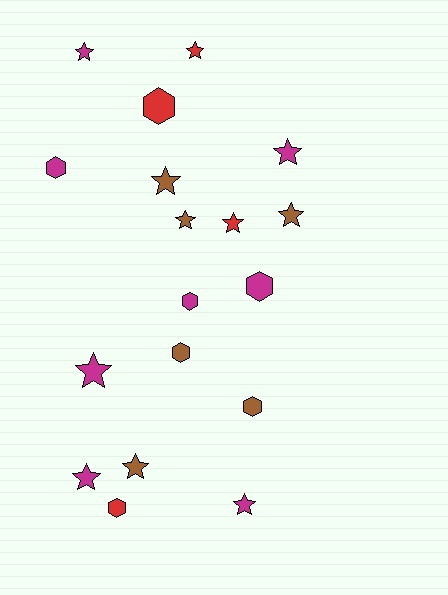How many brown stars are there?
There are 4 brown stars.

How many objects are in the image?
There are 18 objects.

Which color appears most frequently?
Magenta, with 8 objects.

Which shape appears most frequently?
Star, with 11 objects.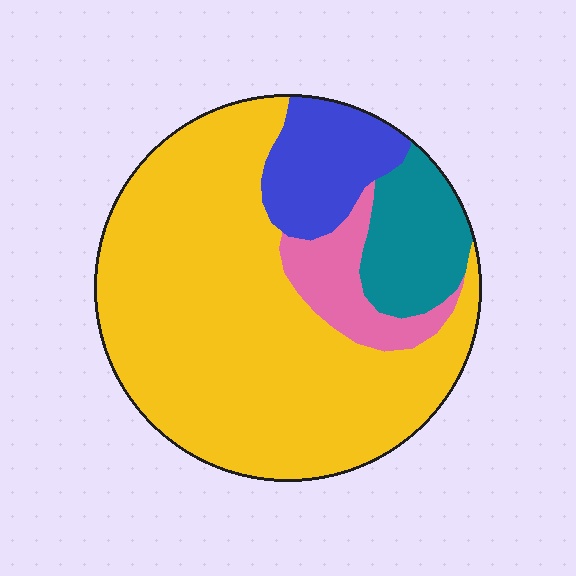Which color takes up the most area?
Yellow, at roughly 65%.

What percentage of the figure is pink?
Pink covers about 10% of the figure.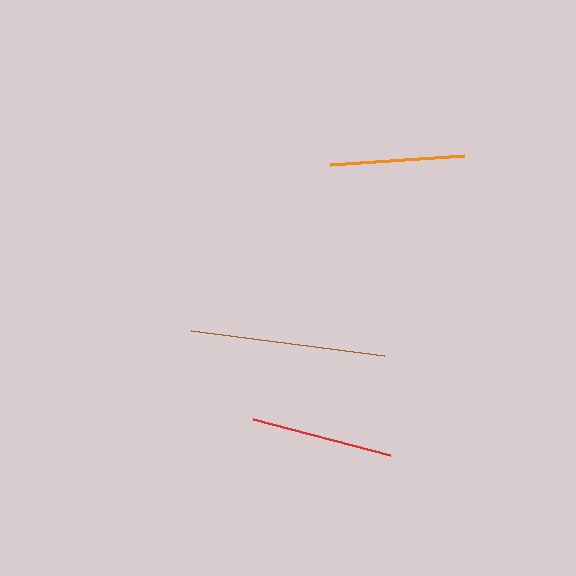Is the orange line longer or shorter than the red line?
The red line is longer than the orange line.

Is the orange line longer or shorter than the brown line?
The brown line is longer than the orange line.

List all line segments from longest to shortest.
From longest to shortest: brown, red, orange.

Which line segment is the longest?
The brown line is the longest at approximately 194 pixels.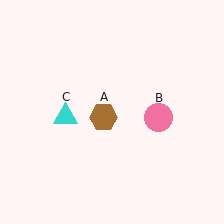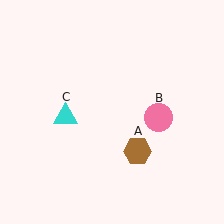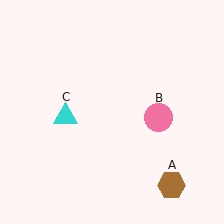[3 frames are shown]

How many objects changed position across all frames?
1 object changed position: brown hexagon (object A).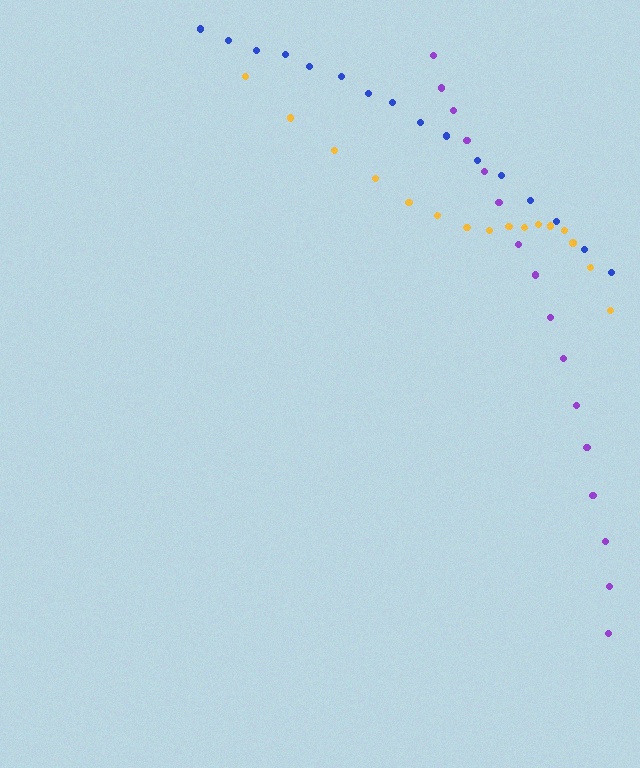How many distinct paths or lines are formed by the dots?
There are 3 distinct paths.